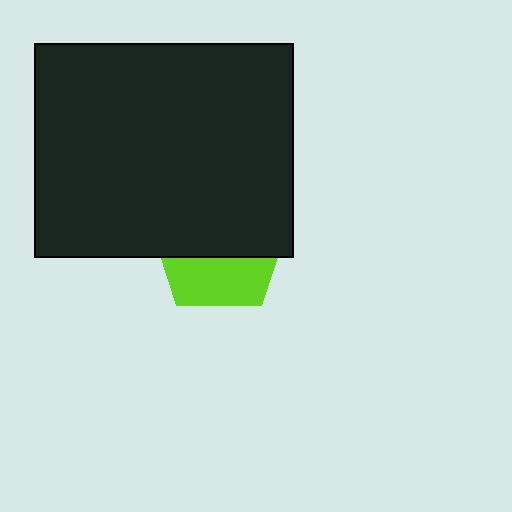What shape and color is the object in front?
The object in front is a black rectangle.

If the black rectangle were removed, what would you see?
You would see the complete lime pentagon.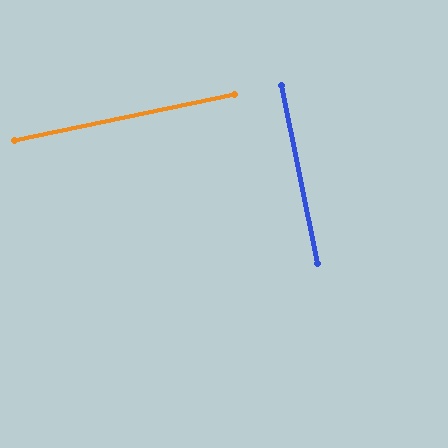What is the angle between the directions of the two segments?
Approximately 90 degrees.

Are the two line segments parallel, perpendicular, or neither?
Perpendicular — they meet at approximately 90°.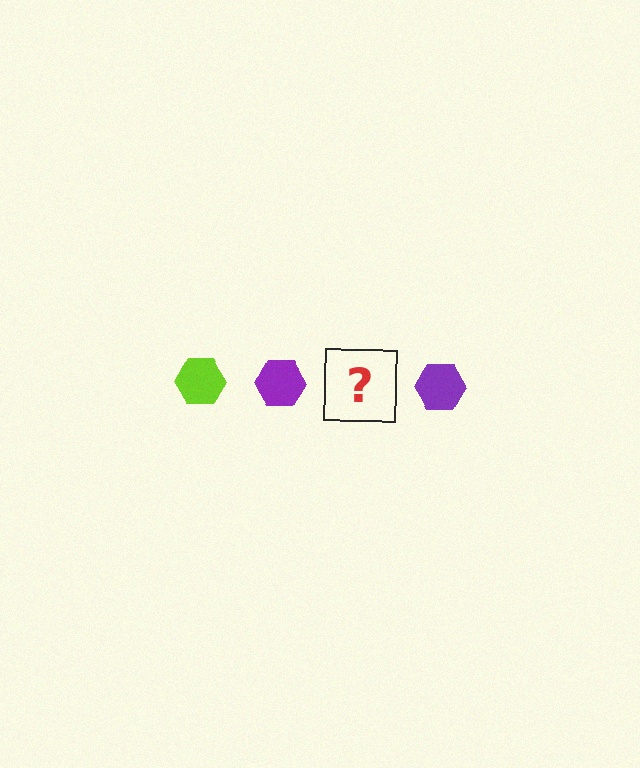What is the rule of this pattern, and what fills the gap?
The rule is that the pattern cycles through lime, purple hexagons. The gap should be filled with a lime hexagon.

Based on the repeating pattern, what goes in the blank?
The blank should be a lime hexagon.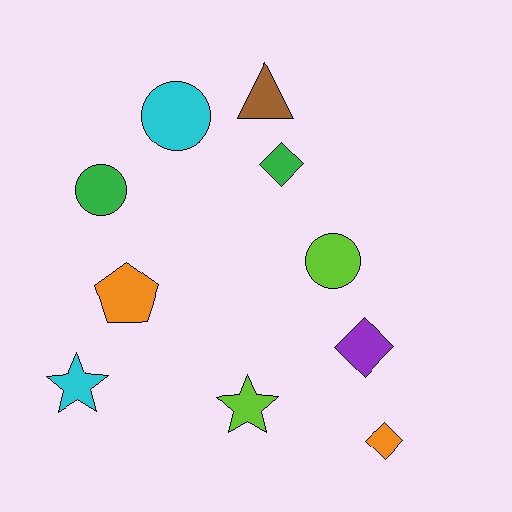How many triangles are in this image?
There is 1 triangle.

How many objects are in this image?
There are 10 objects.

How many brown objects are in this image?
There is 1 brown object.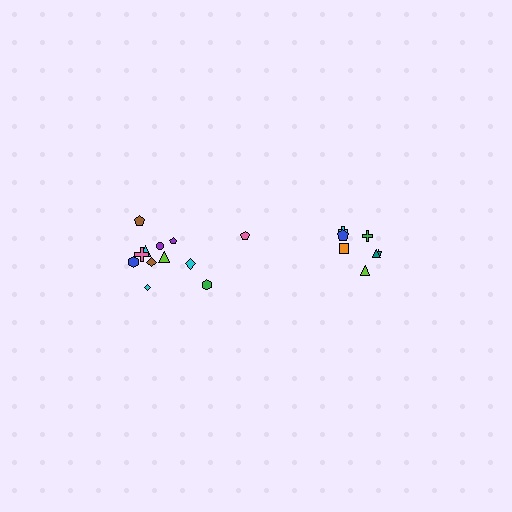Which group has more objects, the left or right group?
The left group.